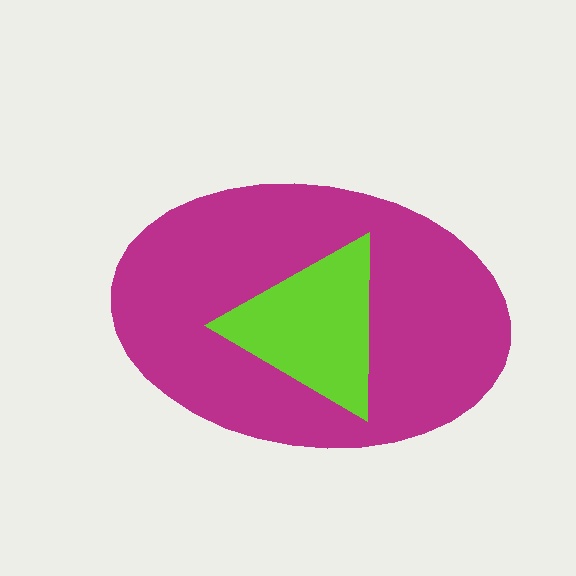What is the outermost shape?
The magenta ellipse.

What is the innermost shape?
The lime triangle.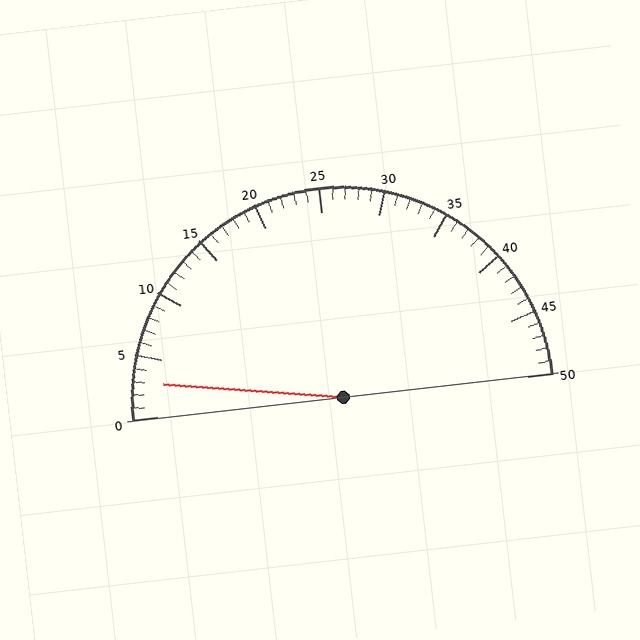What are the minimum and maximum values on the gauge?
The gauge ranges from 0 to 50.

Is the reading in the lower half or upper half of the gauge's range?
The reading is in the lower half of the range (0 to 50).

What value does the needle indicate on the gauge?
The needle indicates approximately 3.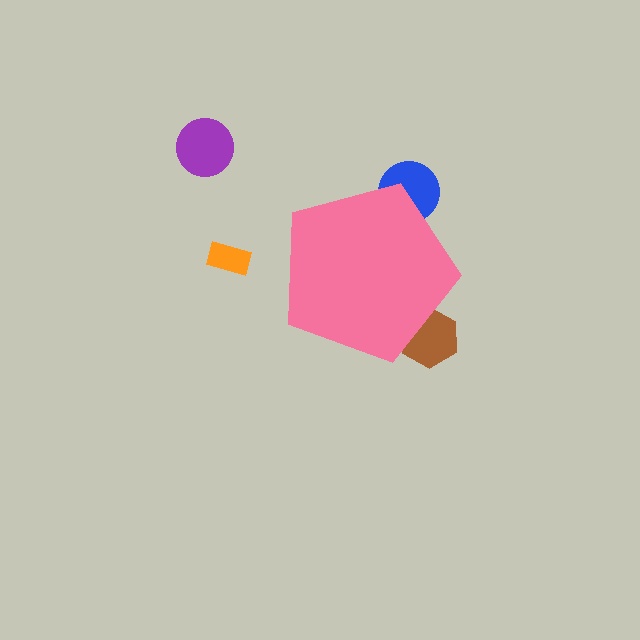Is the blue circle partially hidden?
Yes, the blue circle is partially hidden behind the pink pentagon.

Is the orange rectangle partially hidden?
No, the orange rectangle is fully visible.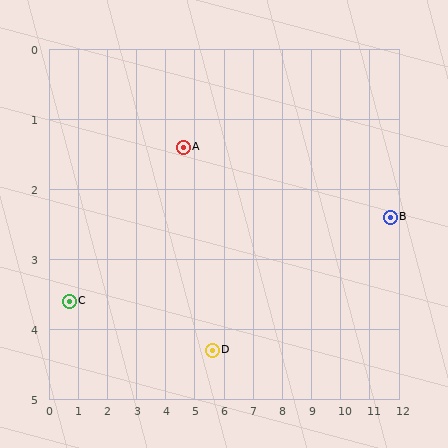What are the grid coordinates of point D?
Point D is at approximately (5.6, 4.3).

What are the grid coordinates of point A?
Point A is at approximately (4.6, 1.4).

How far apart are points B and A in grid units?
Points B and A are about 7.2 grid units apart.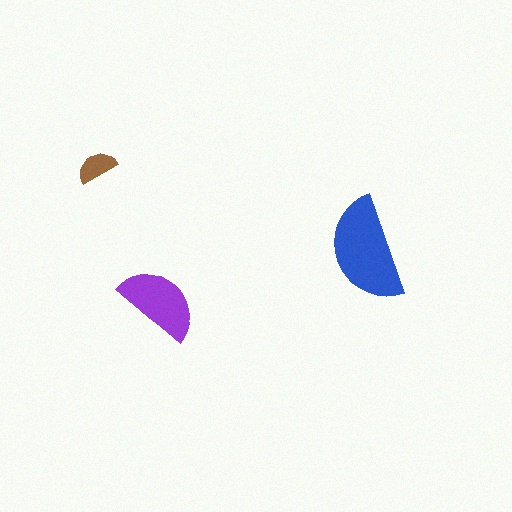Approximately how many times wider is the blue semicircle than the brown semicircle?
About 2.5 times wider.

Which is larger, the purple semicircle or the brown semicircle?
The purple one.